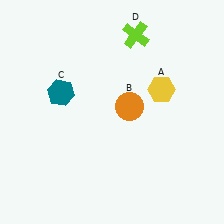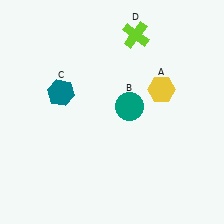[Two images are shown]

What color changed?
The circle (B) changed from orange in Image 1 to teal in Image 2.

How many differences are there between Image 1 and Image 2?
There is 1 difference between the two images.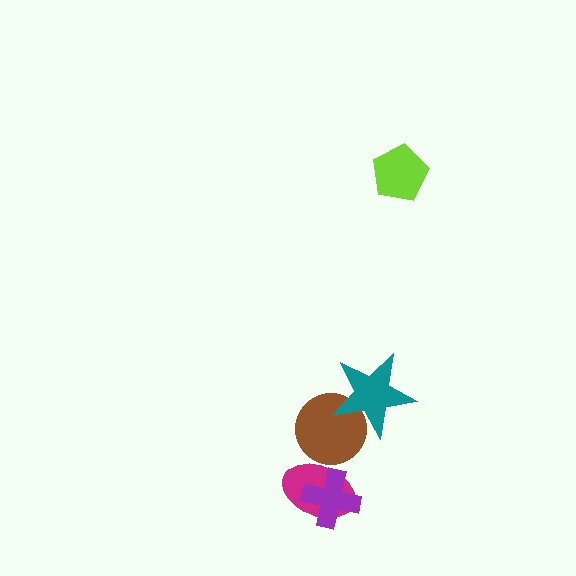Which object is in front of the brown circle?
The teal star is in front of the brown circle.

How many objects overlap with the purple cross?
1 object overlaps with the purple cross.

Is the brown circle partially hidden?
Yes, it is partially covered by another shape.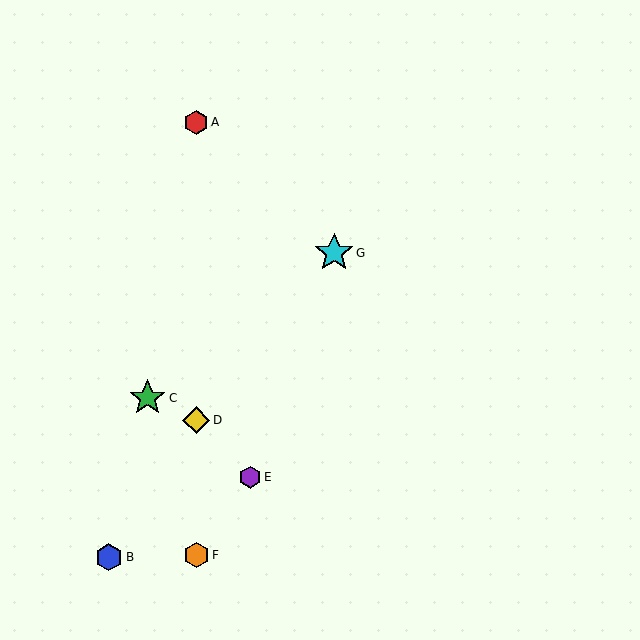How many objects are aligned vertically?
3 objects (A, D, F) are aligned vertically.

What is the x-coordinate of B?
Object B is at x≈109.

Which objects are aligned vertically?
Objects A, D, F are aligned vertically.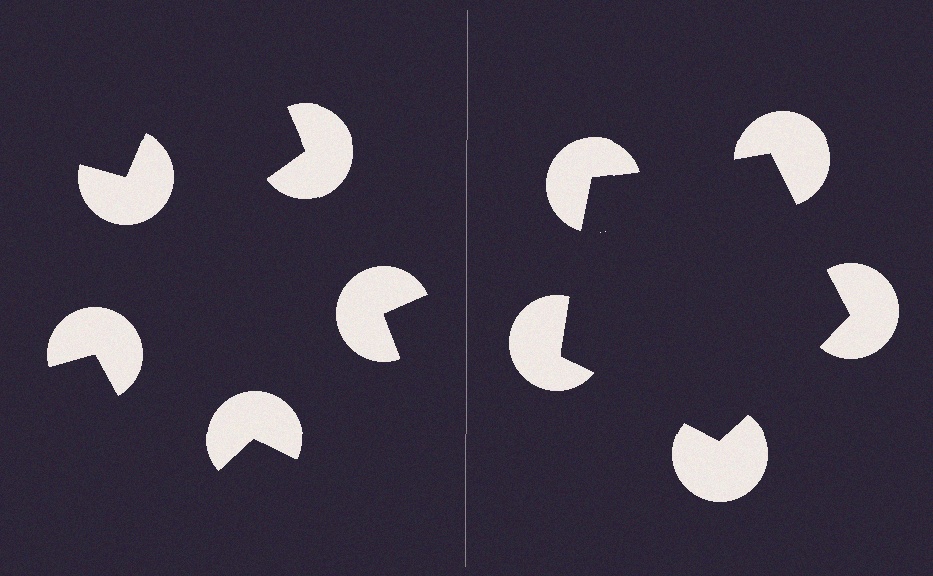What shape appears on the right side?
An illusory pentagon.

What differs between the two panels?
The pac-man discs are positioned identically on both sides; only the wedge orientations differ. On the right they align to a pentagon; on the left they are misaligned.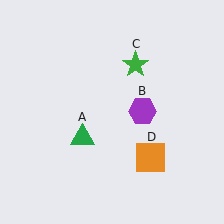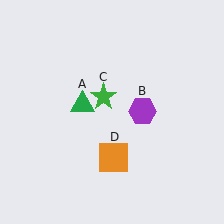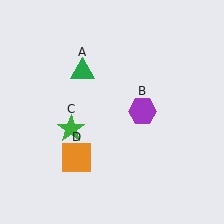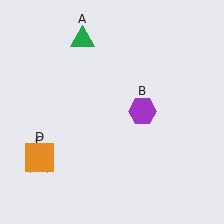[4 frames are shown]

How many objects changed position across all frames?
3 objects changed position: green triangle (object A), green star (object C), orange square (object D).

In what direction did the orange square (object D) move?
The orange square (object D) moved left.